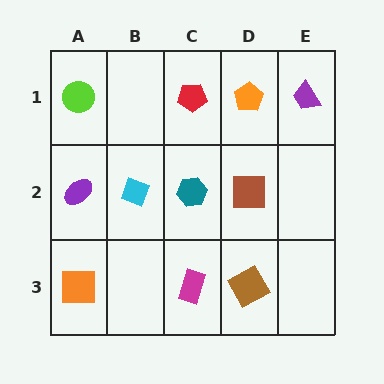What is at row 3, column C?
A magenta rectangle.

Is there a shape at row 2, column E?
No, that cell is empty.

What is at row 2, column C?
A teal hexagon.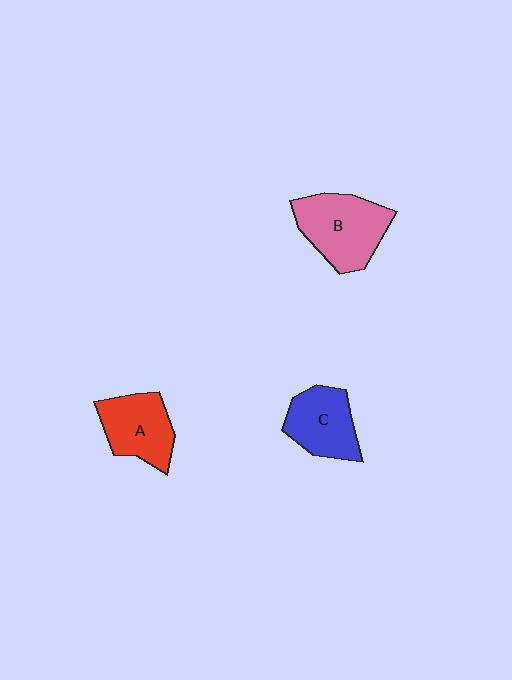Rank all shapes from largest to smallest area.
From largest to smallest: B (pink), A (red), C (blue).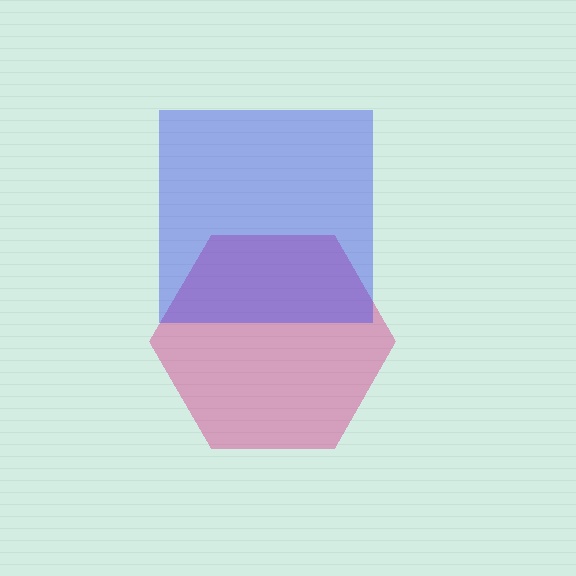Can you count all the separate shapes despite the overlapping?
Yes, there are 2 separate shapes.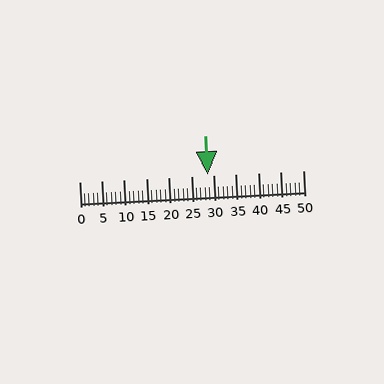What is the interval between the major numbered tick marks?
The major tick marks are spaced 5 units apart.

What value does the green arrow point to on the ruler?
The green arrow points to approximately 29.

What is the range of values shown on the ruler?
The ruler shows values from 0 to 50.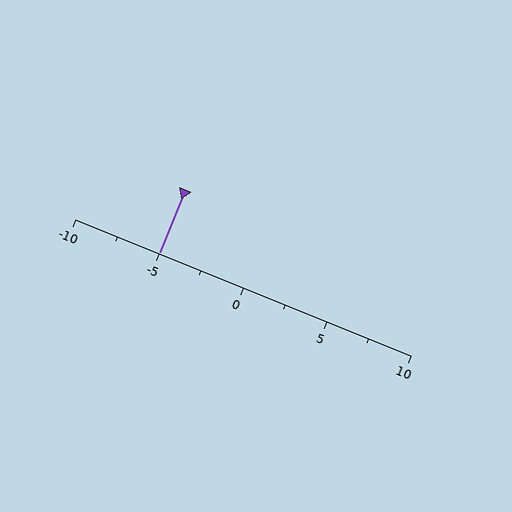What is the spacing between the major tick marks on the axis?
The major ticks are spaced 5 apart.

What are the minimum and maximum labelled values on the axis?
The axis runs from -10 to 10.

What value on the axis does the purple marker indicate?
The marker indicates approximately -5.